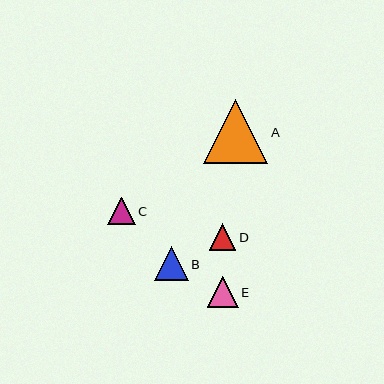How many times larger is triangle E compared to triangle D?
Triangle E is approximately 1.2 times the size of triangle D.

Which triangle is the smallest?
Triangle D is the smallest with a size of approximately 27 pixels.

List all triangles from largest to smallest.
From largest to smallest: A, B, E, C, D.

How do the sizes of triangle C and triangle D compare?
Triangle C and triangle D are approximately the same size.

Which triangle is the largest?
Triangle A is the largest with a size of approximately 64 pixels.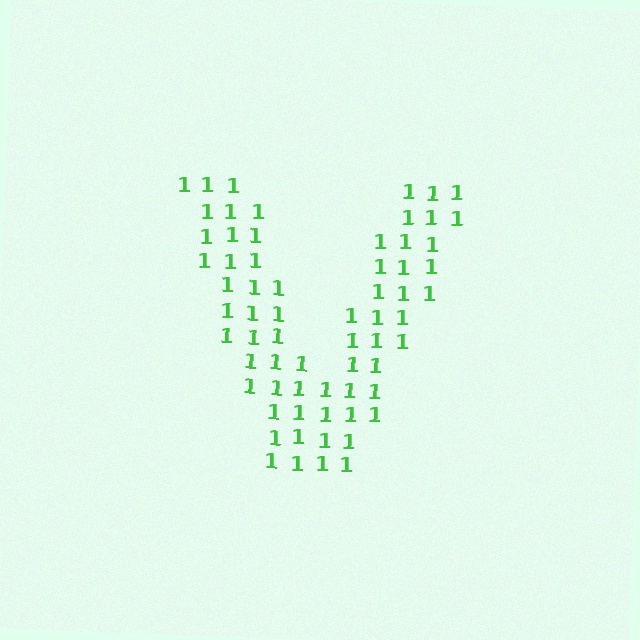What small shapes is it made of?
It is made of small digit 1's.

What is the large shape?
The large shape is the letter V.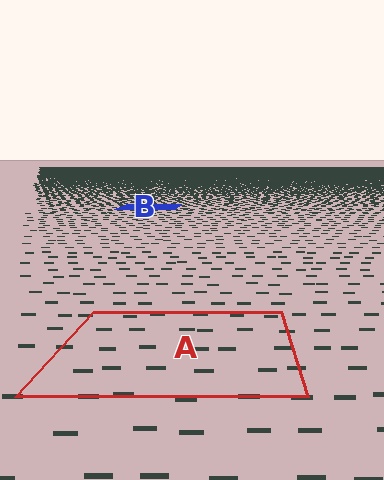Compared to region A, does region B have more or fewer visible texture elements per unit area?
Region B has more texture elements per unit area — they are packed more densely because it is farther away.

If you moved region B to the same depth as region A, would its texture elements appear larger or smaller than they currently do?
They would appear larger. At a closer depth, the same texture elements are projected at a bigger on-screen size.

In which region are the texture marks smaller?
The texture marks are smaller in region B, because it is farther away.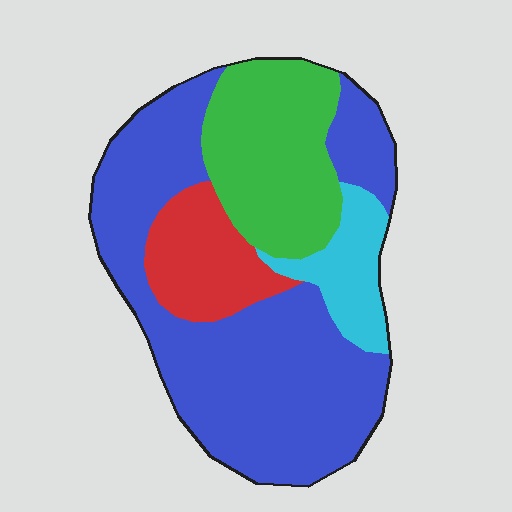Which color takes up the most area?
Blue, at roughly 55%.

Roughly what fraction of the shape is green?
Green covers roughly 25% of the shape.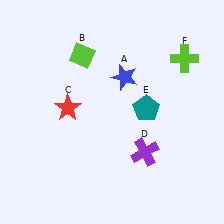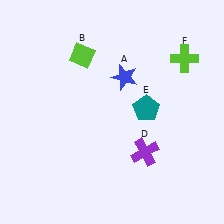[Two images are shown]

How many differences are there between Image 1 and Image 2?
There is 1 difference between the two images.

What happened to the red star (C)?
The red star (C) was removed in Image 2. It was in the top-left area of Image 1.